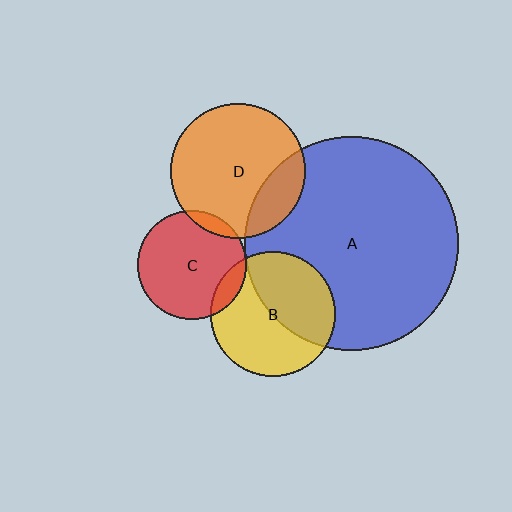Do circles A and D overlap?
Yes.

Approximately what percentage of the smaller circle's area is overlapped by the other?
Approximately 20%.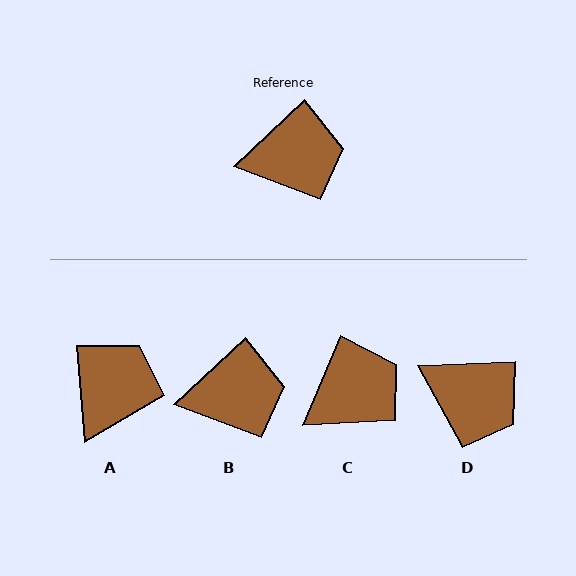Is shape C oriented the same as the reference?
No, it is off by about 24 degrees.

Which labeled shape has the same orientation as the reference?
B.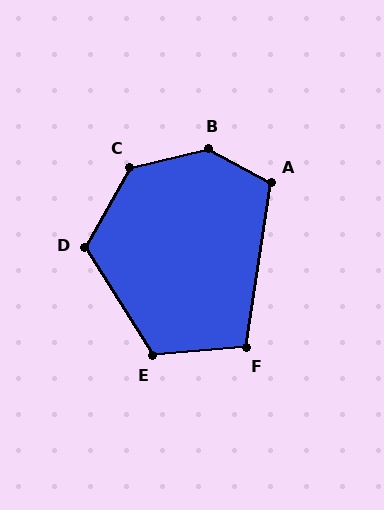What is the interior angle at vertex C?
Approximately 133 degrees (obtuse).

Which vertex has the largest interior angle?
B, at approximately 138 degrees.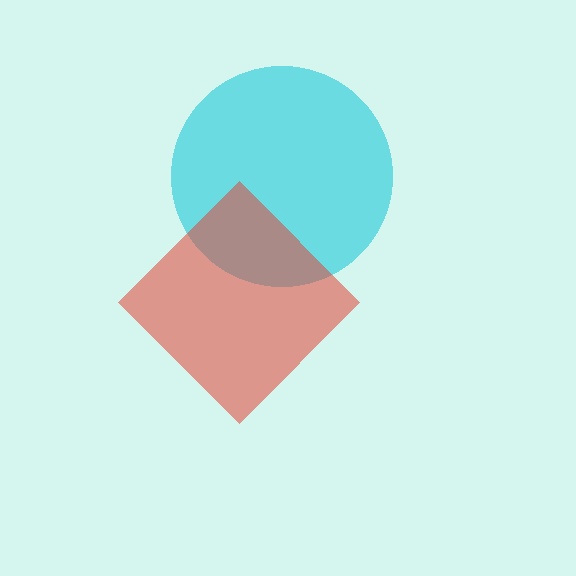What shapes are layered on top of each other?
The layered shapes are: a cyan circle, a red diamond.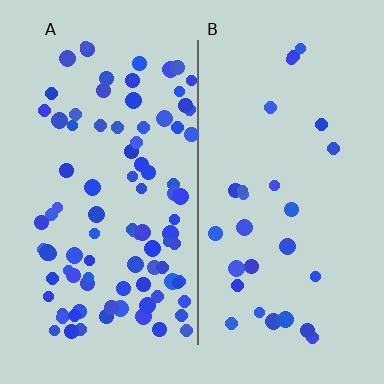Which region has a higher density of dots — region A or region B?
A (the left).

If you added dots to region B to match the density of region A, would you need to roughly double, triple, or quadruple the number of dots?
Approximately triple.